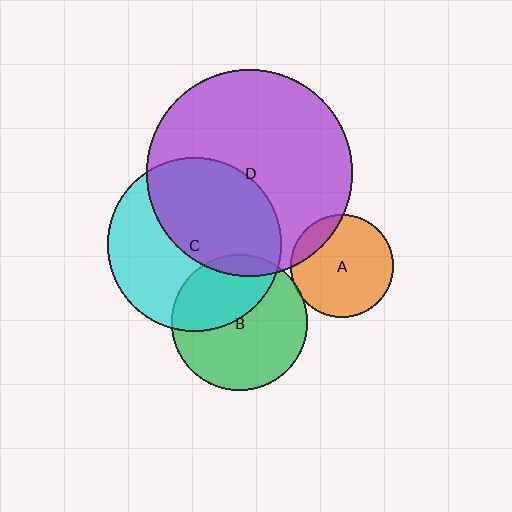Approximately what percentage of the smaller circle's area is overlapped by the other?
Approximately 10%.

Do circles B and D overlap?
Yes.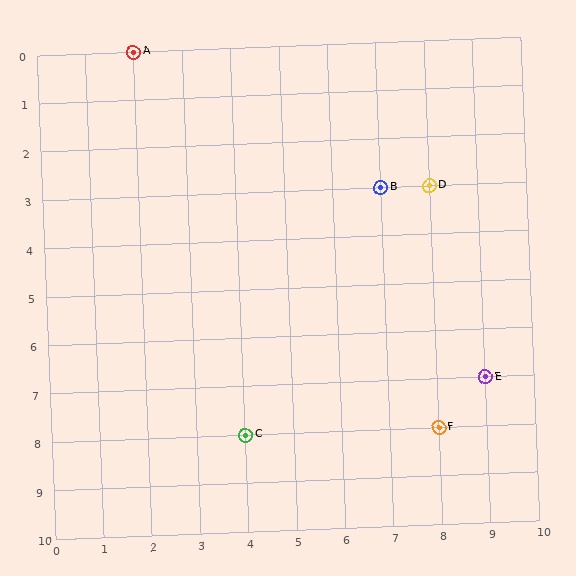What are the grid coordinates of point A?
Point A is at grid coordinates (2, 0).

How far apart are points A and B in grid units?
Points A and B are 5 columns and 3 rows apart (about 5.8 grid units diagonally).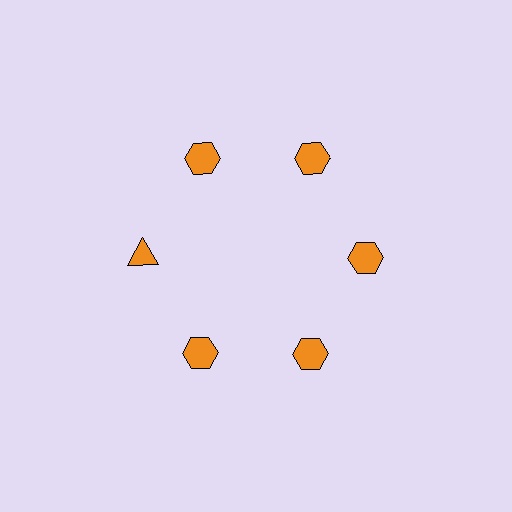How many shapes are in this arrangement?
There are 6 shapes arranged in a ring pattern.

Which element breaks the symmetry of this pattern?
The orange triangle at roughly the 9 o'clock position breaks the symmetry. All other shapes are orange hexagons.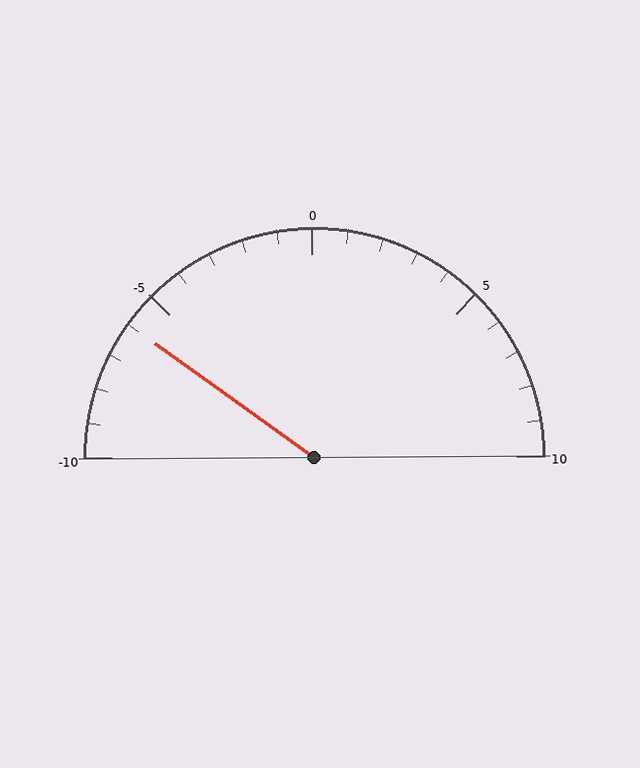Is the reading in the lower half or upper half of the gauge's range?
The reading is in the lower half of the range (-10 to 10).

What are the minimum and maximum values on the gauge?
The gauge ranges from -10 to 10.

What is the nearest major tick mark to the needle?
The nearest major tick mark is -5.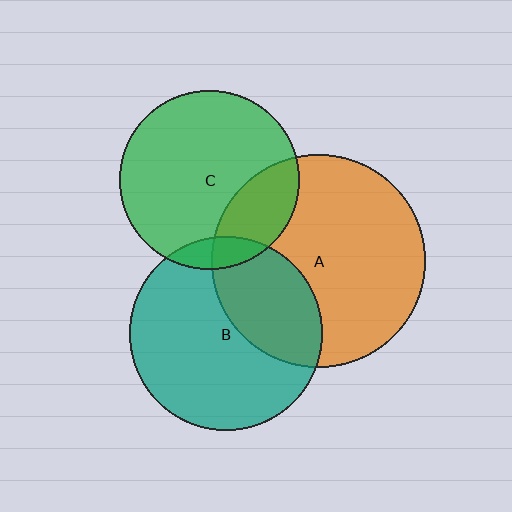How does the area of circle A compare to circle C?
Approximately 1.4 times.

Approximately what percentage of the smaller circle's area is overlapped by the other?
Approximately 10%.